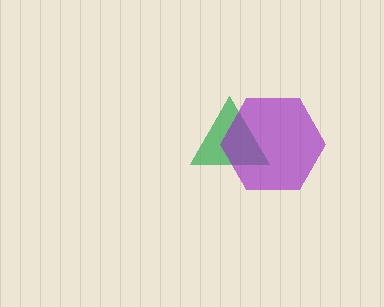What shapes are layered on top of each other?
The layered shapes are: a green triangle, a purple hexagon.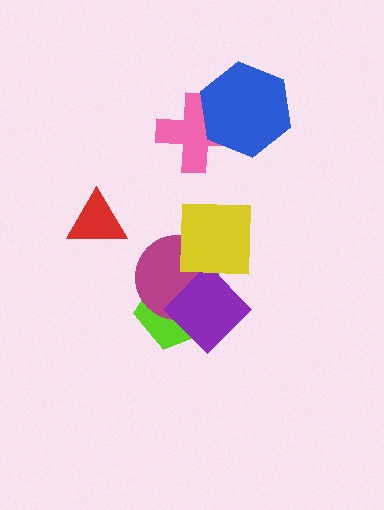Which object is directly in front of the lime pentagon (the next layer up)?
The magenta circle is directly in front of the lime pentagon.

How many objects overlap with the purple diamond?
3 objects overlap with the purple diamond.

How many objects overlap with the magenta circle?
3 objects overlap with the magenta circle.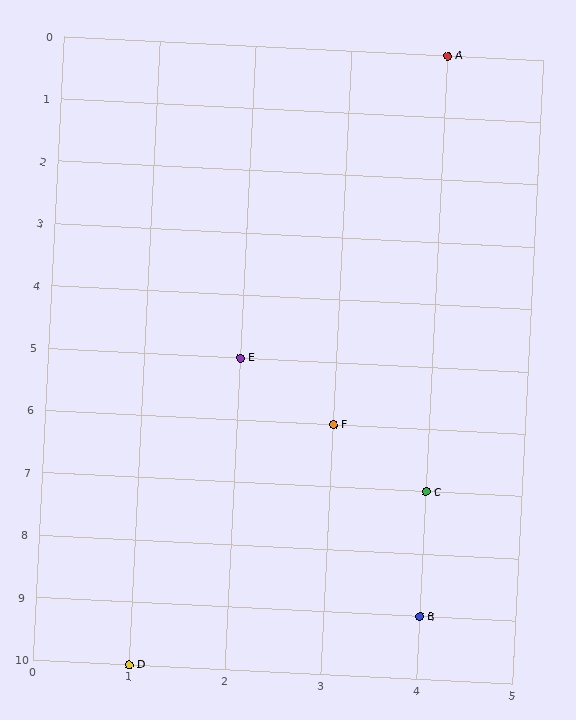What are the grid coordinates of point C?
Point C is at grid coordinates (4, 7).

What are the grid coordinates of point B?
Point B is at grid coordinates (4, 9).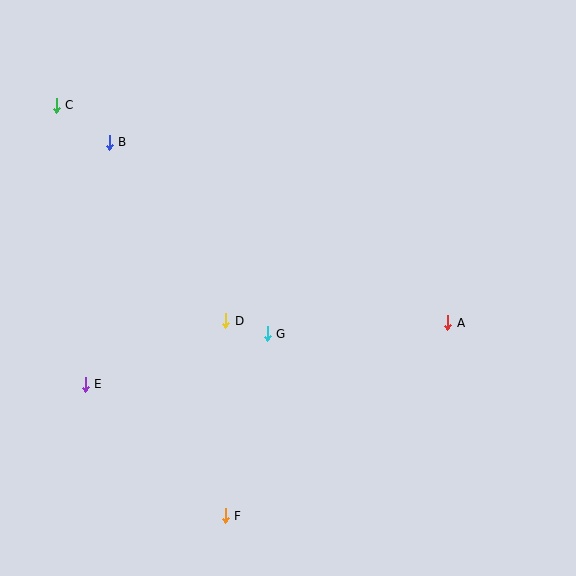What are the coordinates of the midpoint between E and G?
The midpoint between E and G is at (176, 359).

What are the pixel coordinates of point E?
Point E is at (85, 384).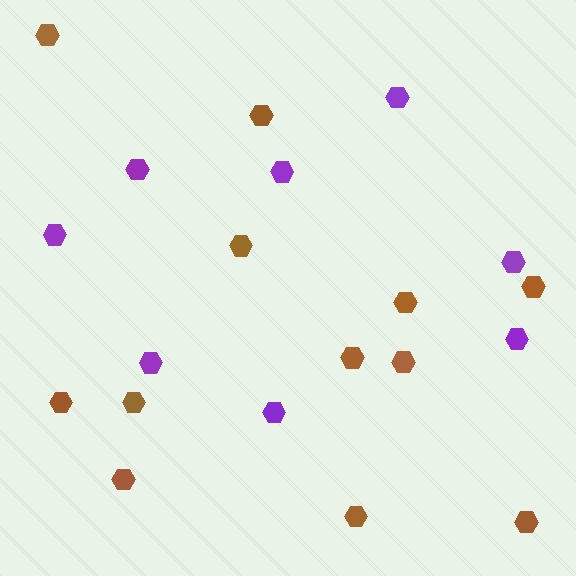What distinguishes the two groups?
There are 2 groups: one group of purple hexagons (8) and one group of brown hexagons (12).